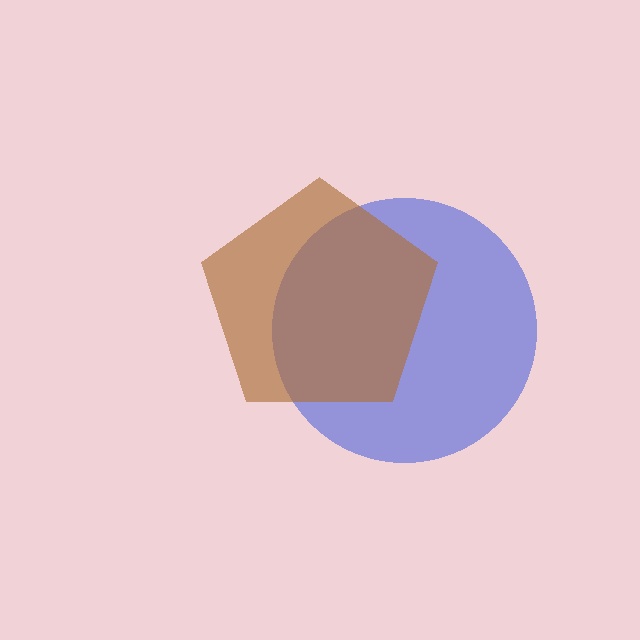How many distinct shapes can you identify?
There are 2 distinct shapes: a blue circle, a brown pentagon.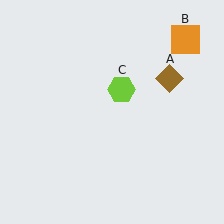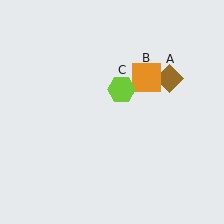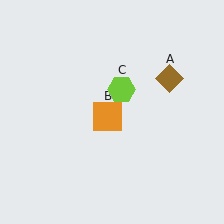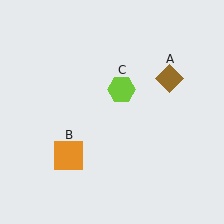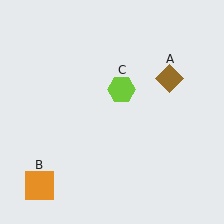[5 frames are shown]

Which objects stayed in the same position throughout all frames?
Brown diamond (object A) and lime hexagon (object C) remained stationary.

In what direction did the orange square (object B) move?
The orange square (object B) moved down and to the left.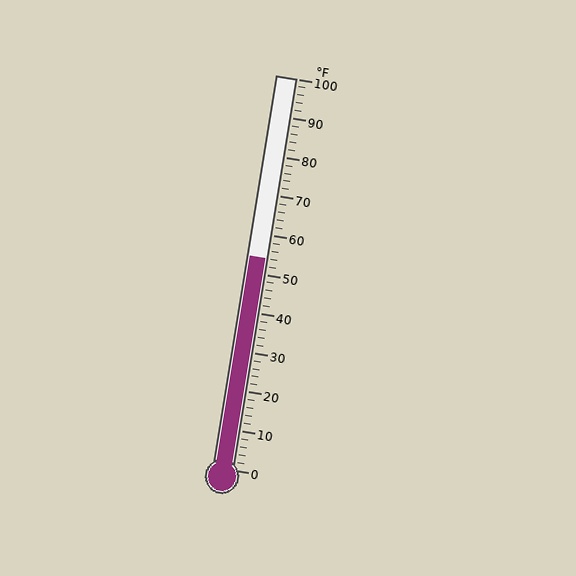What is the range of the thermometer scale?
The thermometer scale ranges from 0°F to 100°F.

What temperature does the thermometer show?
The thermometer shows approximately 54°F.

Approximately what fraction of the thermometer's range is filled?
The thermometer is filled to approximately 55% of its range.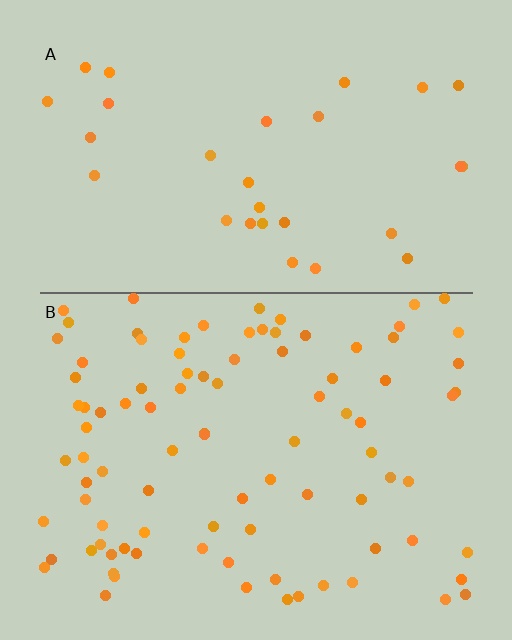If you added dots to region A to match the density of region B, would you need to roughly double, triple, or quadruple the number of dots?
Approximately triple.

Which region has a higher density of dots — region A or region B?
B (the bottom).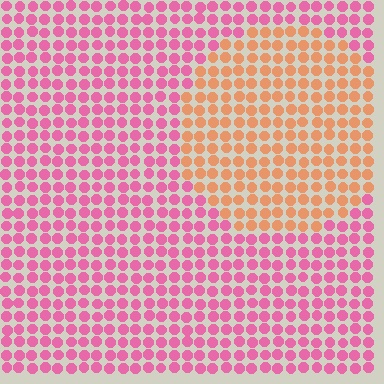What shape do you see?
I see a circle.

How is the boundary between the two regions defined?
The boundary is defined purely by a slight shift in hue (about 52 degrees). Spacing, size, and orientation are identical on both sides.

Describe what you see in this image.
The image is filled with small pink elements in a uniform arrangement. A circle-shaped region is visible where the elements are tinted to a slightly different hue, forming a subtle color boundary.